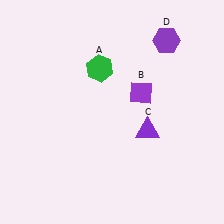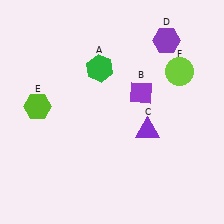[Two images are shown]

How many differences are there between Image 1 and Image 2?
There are 2 differences between the two images.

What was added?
A lime hexagon (E), a lime circle (F) were added in Image 2.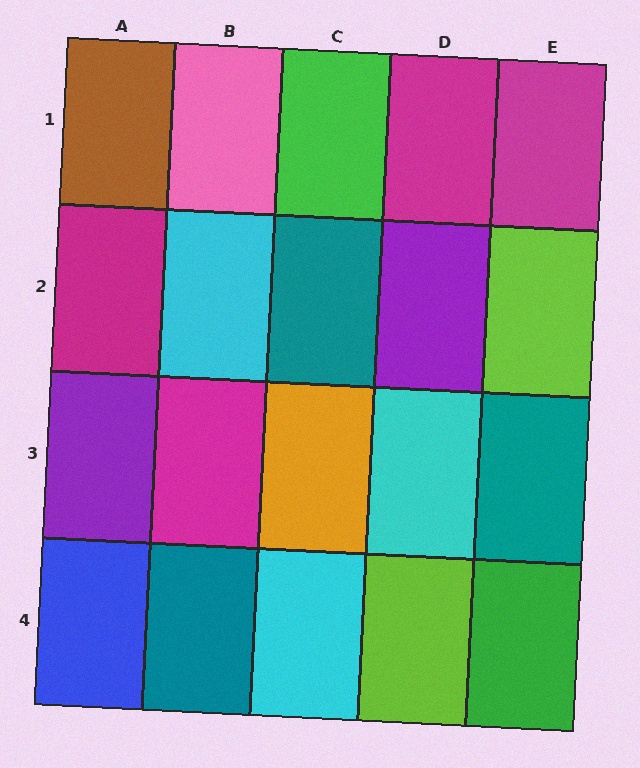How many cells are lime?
2 cells are lime.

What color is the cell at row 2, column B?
Cyan.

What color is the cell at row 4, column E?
Green.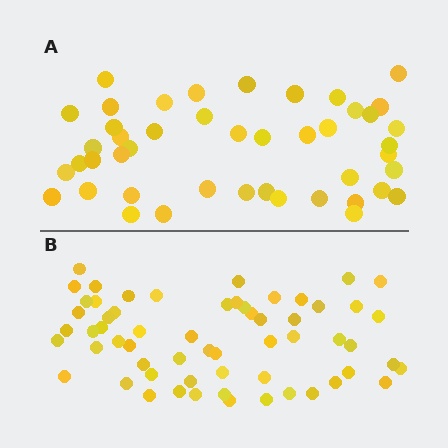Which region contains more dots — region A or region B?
Region B (the bottom region) has more dots.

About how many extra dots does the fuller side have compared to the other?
Region B has approximately 15 more dots than region A.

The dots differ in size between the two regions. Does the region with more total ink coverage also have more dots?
No. Region A has more total ink coverage because its dots are larger, but region B actually contains more individual dots. Total area can be misleading — the number of items is what matters here.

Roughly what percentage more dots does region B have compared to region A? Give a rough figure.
About 35% more.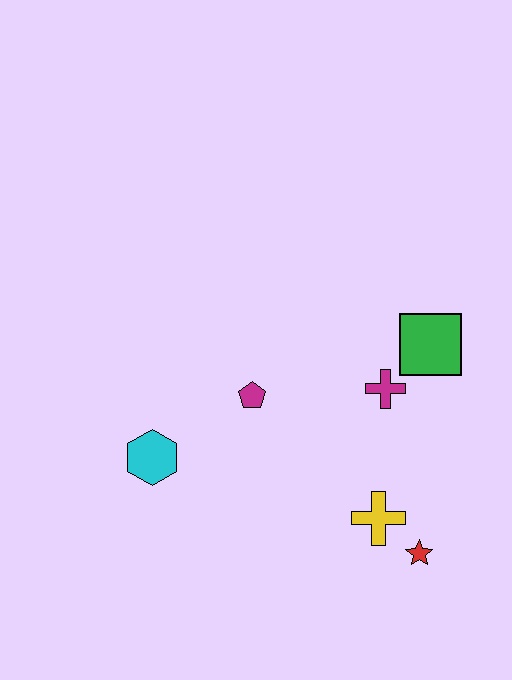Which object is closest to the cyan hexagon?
The magenta pentagon is closest to the cyan hexagon.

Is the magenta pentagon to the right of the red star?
No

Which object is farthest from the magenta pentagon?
The red star is farthest from the magenta pentagon.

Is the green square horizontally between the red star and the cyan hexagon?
No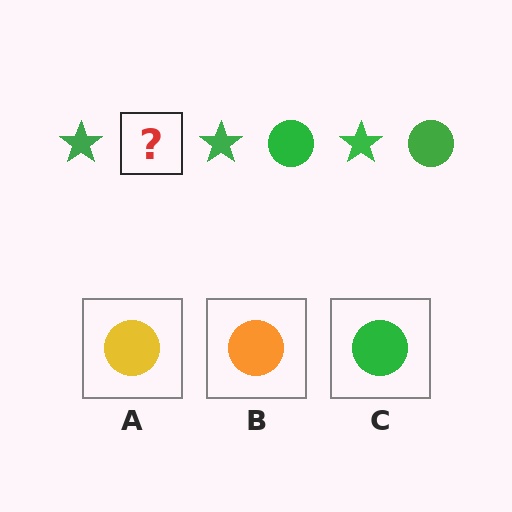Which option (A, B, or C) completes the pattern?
C.